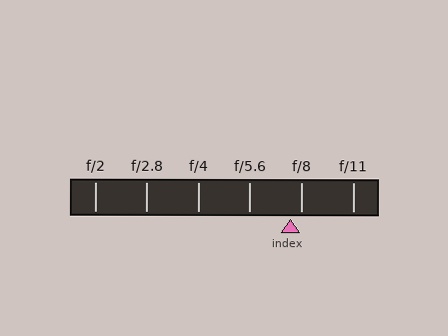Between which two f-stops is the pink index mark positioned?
The index mark is between f/5.6 and f/8.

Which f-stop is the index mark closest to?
The index mark is closest to f/8.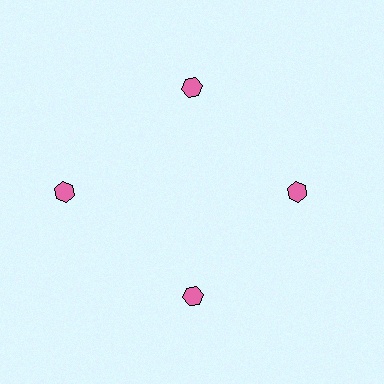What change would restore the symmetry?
The symmetry would be restored by moving it inward, back onto the ring so that all 4 hexagons sit at equal angles and equal distance from the center.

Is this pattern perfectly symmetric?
No. The 4 pink hexagons are arranged in a ring, but one element near the 9 o'clock position is pushed outward from the center, breaking the 4-fold rotational symmetry.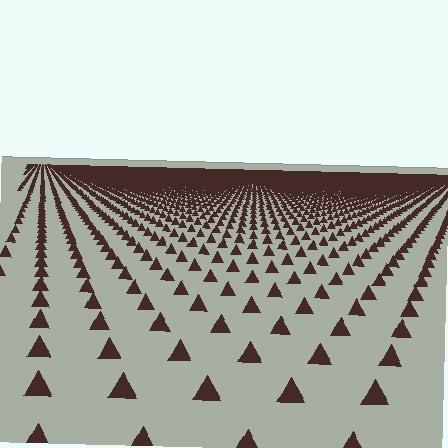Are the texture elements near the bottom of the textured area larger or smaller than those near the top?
Larger. Near the bottom, elements are closer to the viewer and appear at a bigger on-screen size.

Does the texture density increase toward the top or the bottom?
Density increases toward the top.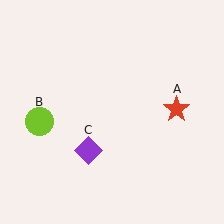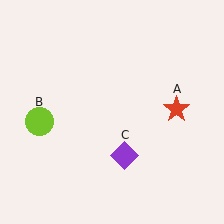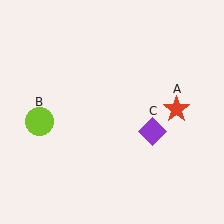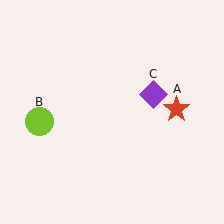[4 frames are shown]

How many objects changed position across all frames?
1 object changed position: purple diamond (object C).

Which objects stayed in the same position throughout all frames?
Red star (object A) and lime circle (object B) remained stationary.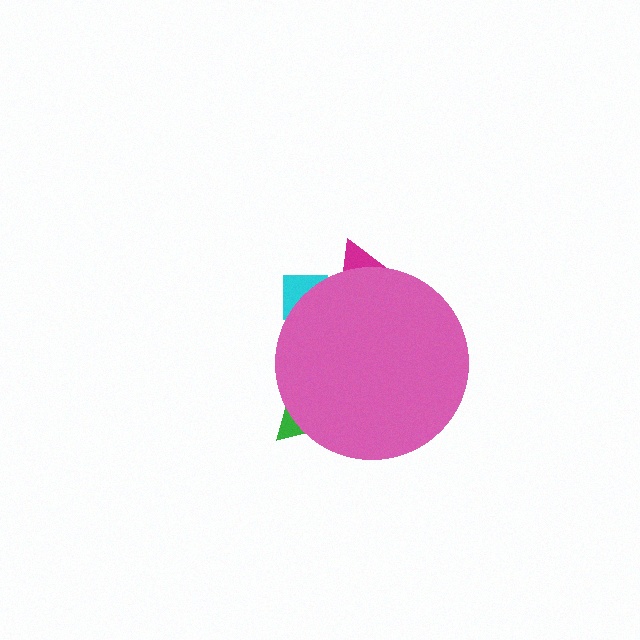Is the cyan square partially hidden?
Yes, the cyan square is partially hidden behind the pink circle.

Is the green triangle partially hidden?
Yes, the green triangle is partially hidden behind the pink circle.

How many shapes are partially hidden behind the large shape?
3 shapes are partially hidden.